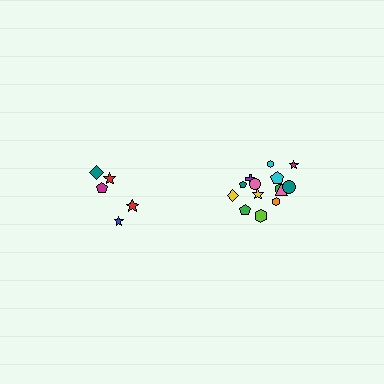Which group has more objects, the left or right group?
The right group.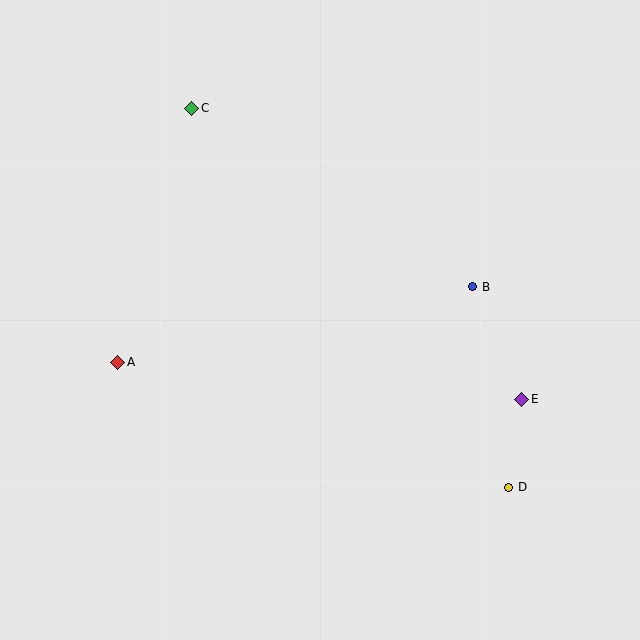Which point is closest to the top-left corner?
Point C is closest to the top-left corner.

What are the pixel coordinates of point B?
Point B is at (473, 287).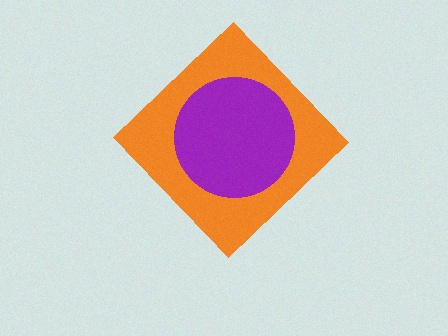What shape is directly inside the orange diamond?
The purple circle.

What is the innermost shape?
The purple circle.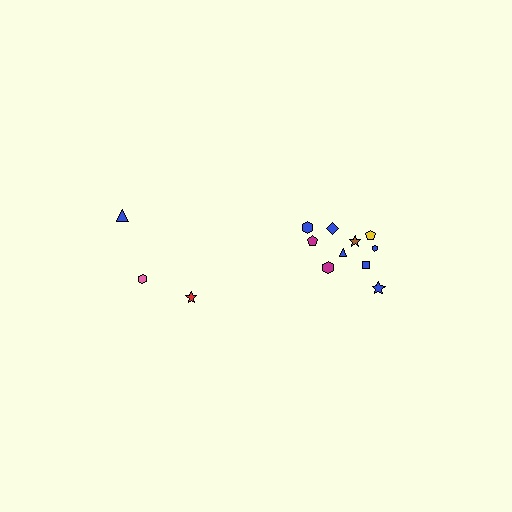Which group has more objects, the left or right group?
The right group.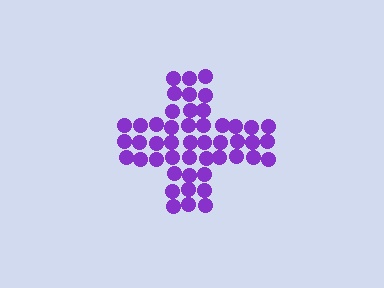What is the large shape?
The large shape is a cross.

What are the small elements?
The small elements are circles.